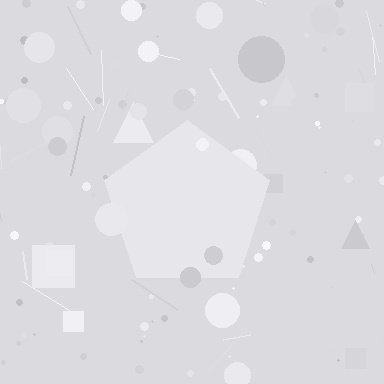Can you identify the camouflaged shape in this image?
The camouflaged shape is a pentagon.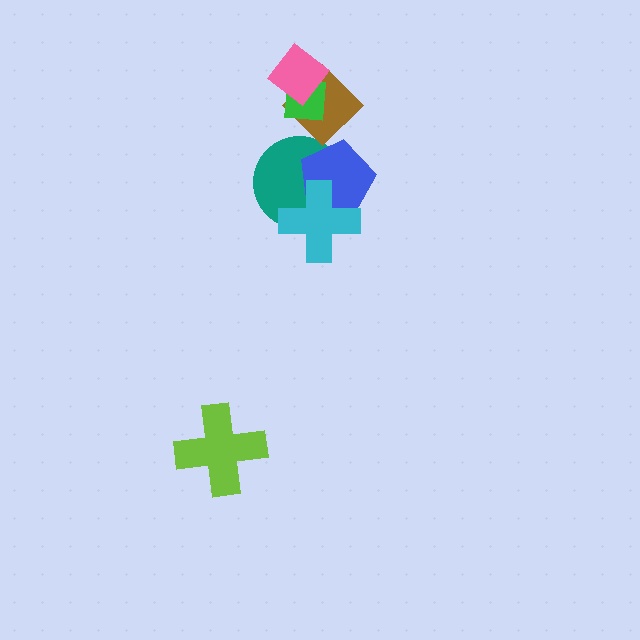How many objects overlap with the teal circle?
2 objects overlap with the teal circle.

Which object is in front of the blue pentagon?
The cyan cross is in front of the blue pentagon.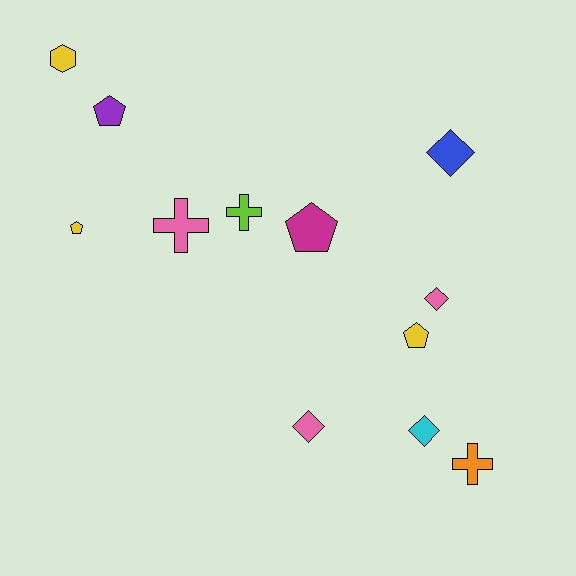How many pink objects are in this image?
There are 3 pink objects.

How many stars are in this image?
There are no stars.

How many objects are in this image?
There are 12 objects.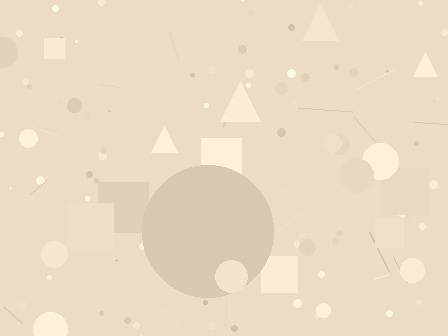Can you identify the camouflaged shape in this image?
The camouflaged shape is a circle.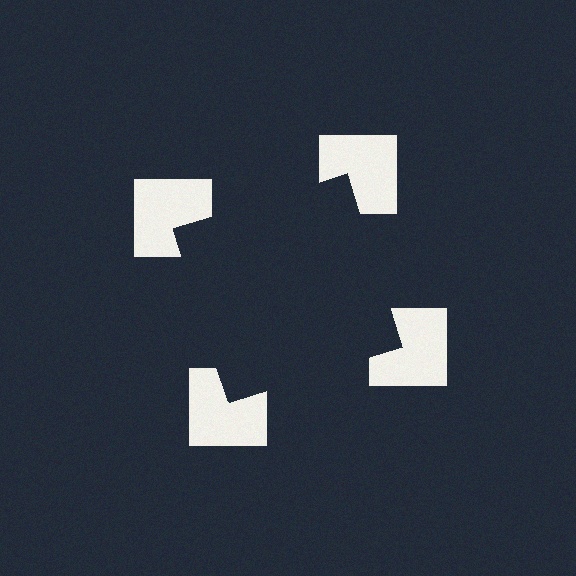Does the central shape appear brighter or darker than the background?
It typically appears slightly darker than the background, even though no actual brightness change is drawn.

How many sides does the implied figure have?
4 sides.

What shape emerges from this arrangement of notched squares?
An illusory square — its edges are inferred from the aligned wedge cuts in the notched squares, not physically drawn.